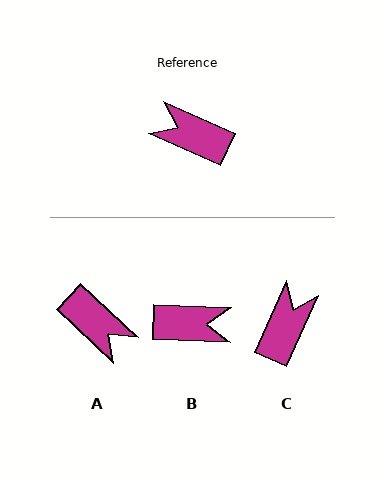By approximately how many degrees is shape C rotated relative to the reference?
Approximately 90 degrees clockwise.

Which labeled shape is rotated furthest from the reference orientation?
A, about 161 degrees away.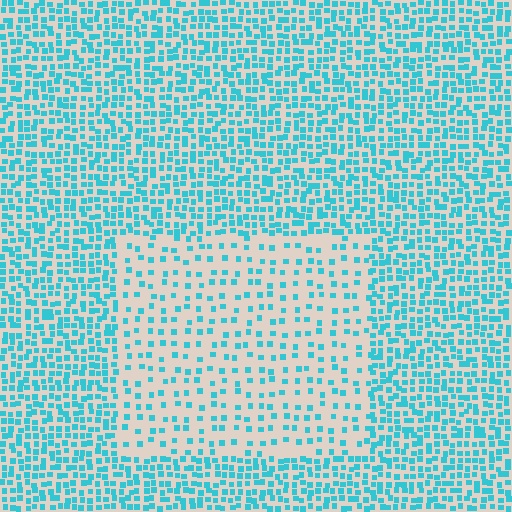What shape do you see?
I see a rectangle.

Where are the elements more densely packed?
The elements are more densely packed outside the rectangle boundary.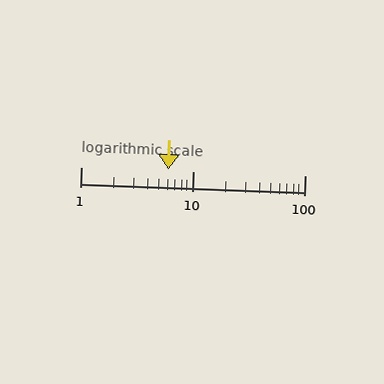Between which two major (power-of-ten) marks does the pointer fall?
The pointer is between 1 and 10.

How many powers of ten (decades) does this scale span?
The scale spans 2 decades, from 1 to 100.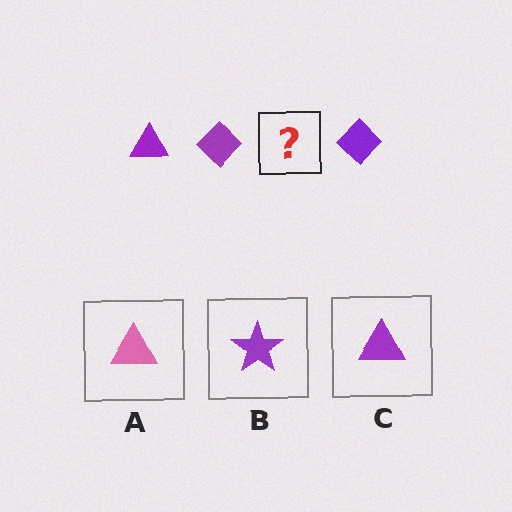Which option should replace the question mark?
Option C.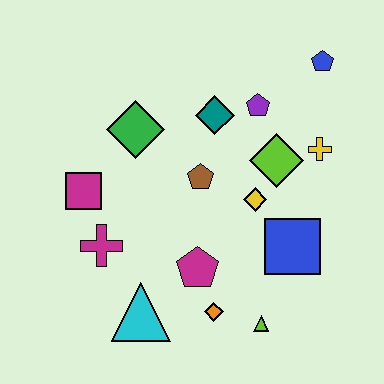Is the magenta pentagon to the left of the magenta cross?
No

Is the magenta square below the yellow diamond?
No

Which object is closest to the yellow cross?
The lime diamond is closest to the yellow cross.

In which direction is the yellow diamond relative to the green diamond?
The yellow diamond is to the right of the green diamond.